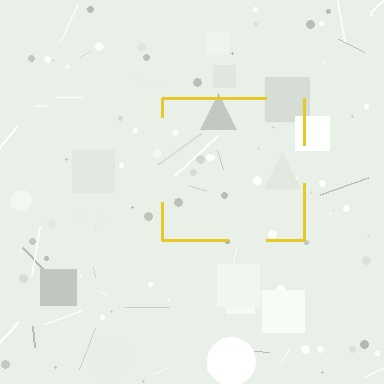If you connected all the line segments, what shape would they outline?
They would outline a square.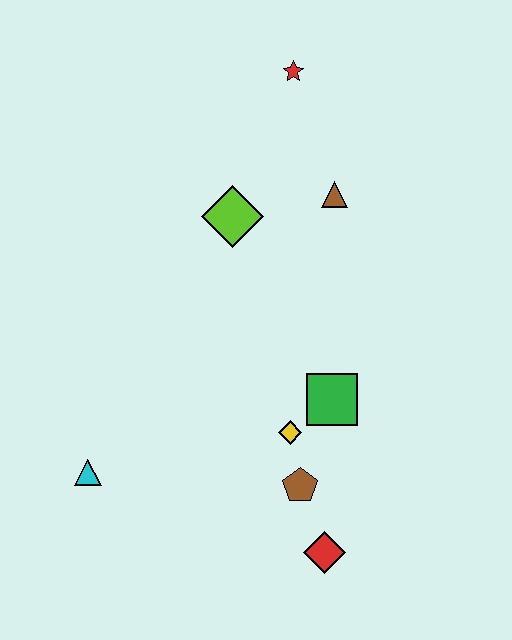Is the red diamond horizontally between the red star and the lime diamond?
No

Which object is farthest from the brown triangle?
The cyan triangle is farthest from the brown triangle.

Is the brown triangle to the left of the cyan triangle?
No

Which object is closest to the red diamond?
The brown pentagon is closest to the red diamond.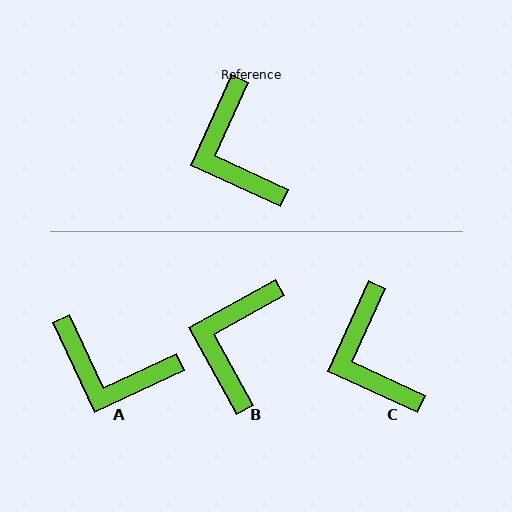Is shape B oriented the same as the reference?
No, it is off by about 36 degrees.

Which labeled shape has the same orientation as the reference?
C.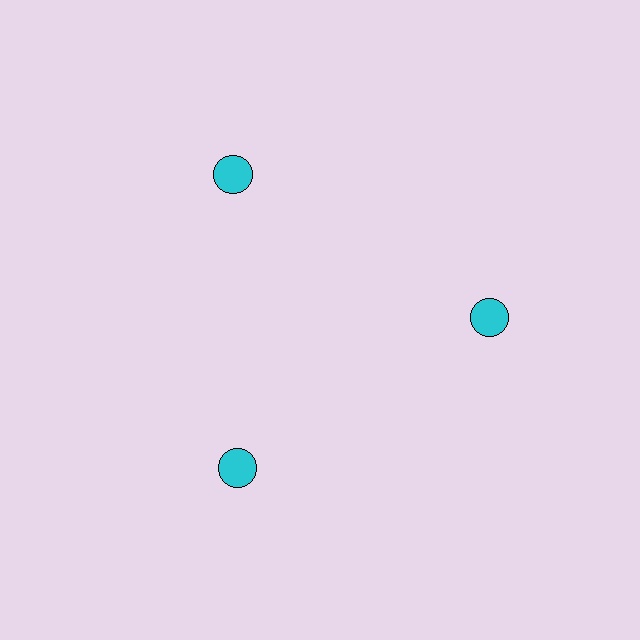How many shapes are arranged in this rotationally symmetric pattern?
There are 3 shapes, arranged in 3 groups of 1.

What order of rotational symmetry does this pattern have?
This pattern has 3-fold rotational symmetry.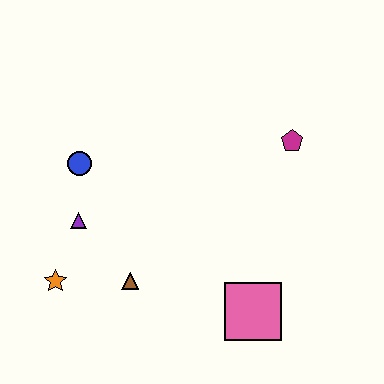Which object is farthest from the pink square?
The blue circle is farthest from the pink square.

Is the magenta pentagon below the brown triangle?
No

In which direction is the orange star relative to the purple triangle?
The orange star is below the purple triangle.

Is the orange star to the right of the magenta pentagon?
No